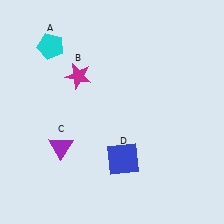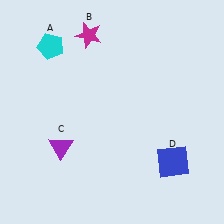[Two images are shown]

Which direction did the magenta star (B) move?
The magenta star (B) moved up.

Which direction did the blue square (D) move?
The blue square (D) moved right.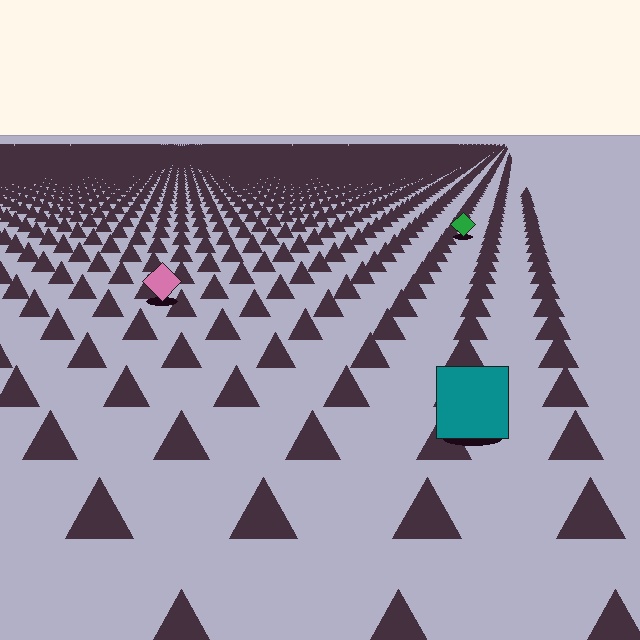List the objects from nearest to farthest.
From nearest to farthest: the teal square, the pink diamond, the green diamond.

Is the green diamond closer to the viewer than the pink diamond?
No. The pink diamond is closer — you can tell from the texture gradient: the ground texture is coarser near it.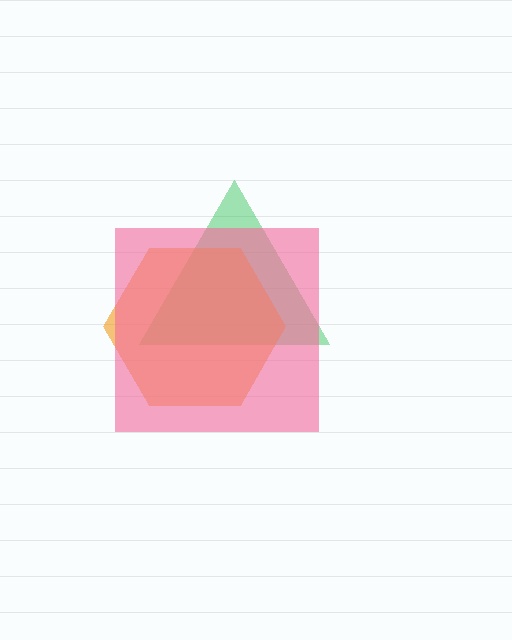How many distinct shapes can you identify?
There are 3 distinct shapes: a green triangle, an orange hexagon, a pink square.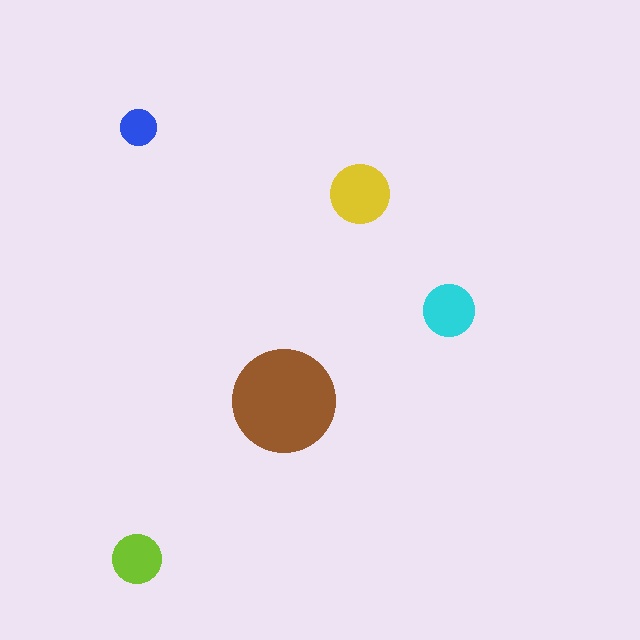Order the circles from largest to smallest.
the brown one, the yellow one, the cyan one, the lime one, the blue one.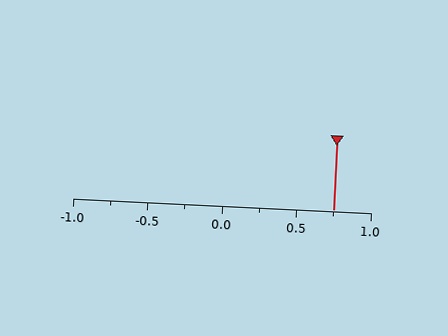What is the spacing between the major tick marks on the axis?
The major ticks are spaced 0.5 apart.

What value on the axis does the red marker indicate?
The marker indicates approximately 0.75.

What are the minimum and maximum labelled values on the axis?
The axis runs from -1.0 to 1.0.